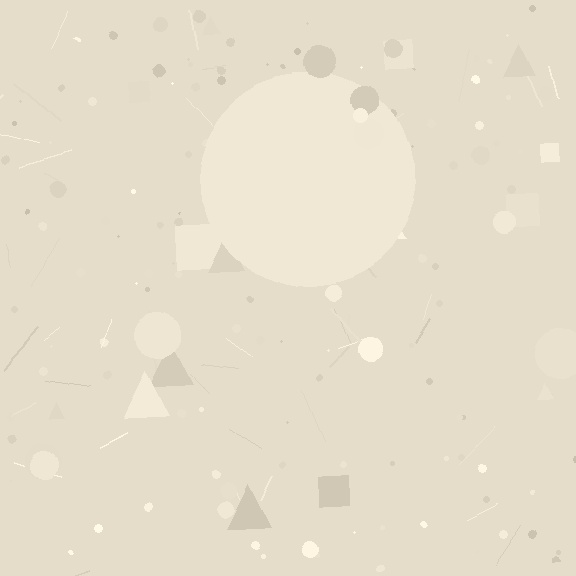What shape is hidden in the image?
A circle is hidden in the image.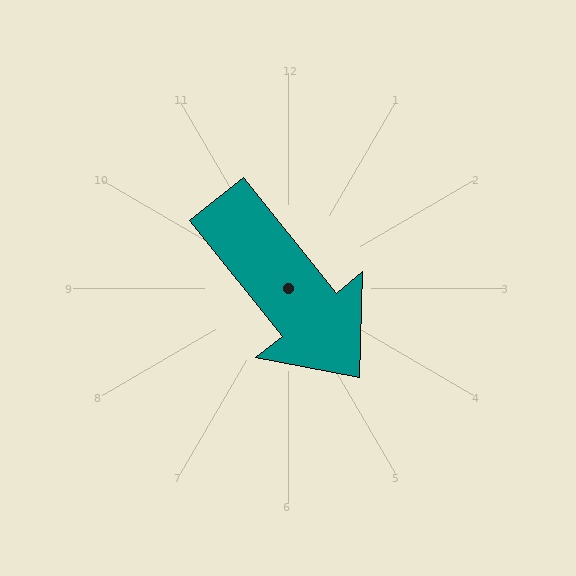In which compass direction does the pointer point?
Southeast.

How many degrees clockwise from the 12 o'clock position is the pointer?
Approximately 141 degrees.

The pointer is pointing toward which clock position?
Roughly 5 o'clock.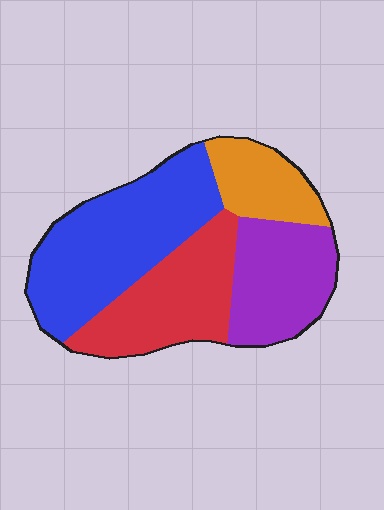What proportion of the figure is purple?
Purple covers 23% of the figure.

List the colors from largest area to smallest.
From largest to smallest: blue, red, purple, orange.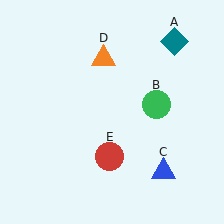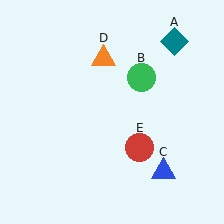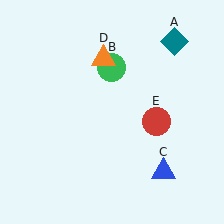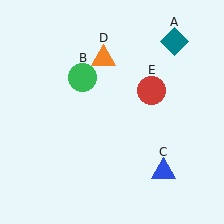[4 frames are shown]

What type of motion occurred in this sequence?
The green circle (object B), red circle (object E) rotated counterclockwise around the center of the scene.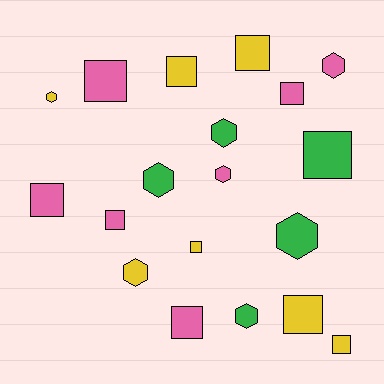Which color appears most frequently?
Pink, with 7 objects.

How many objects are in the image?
There are 19 objects.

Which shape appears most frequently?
Square, with 11 objects.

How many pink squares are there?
There are 5 pink squares.